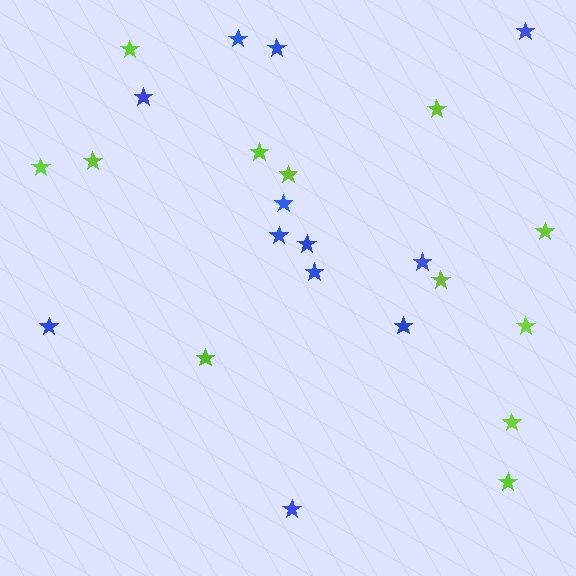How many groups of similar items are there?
There are 2 groups: one group of blue stars (12) and one group of lime stars (12).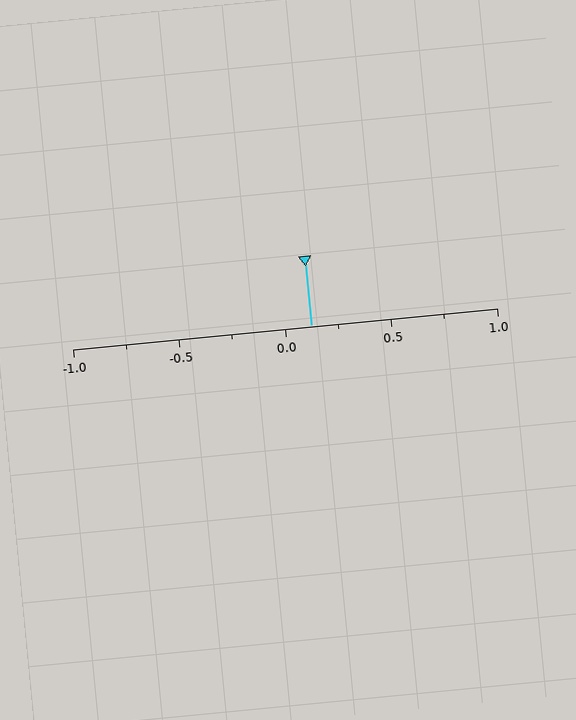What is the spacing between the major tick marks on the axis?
The major ticks are spaced 0.5 apart.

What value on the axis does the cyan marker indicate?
The marker indicates approximately 0.12.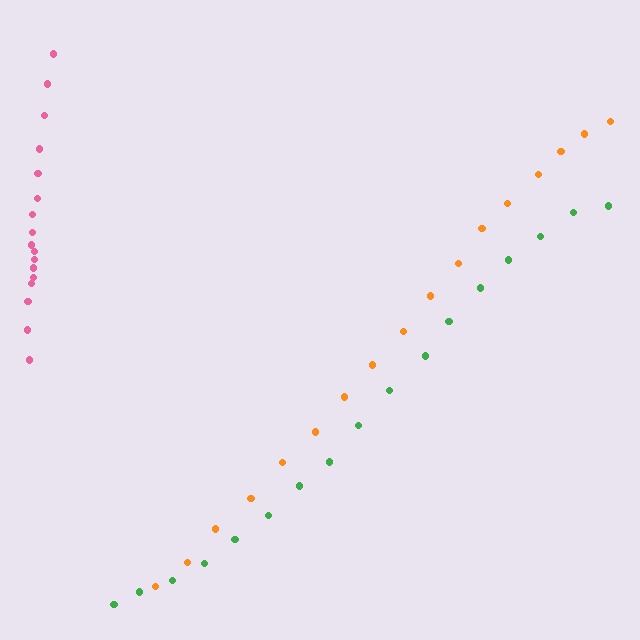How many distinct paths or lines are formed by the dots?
There are 3 distinct paths.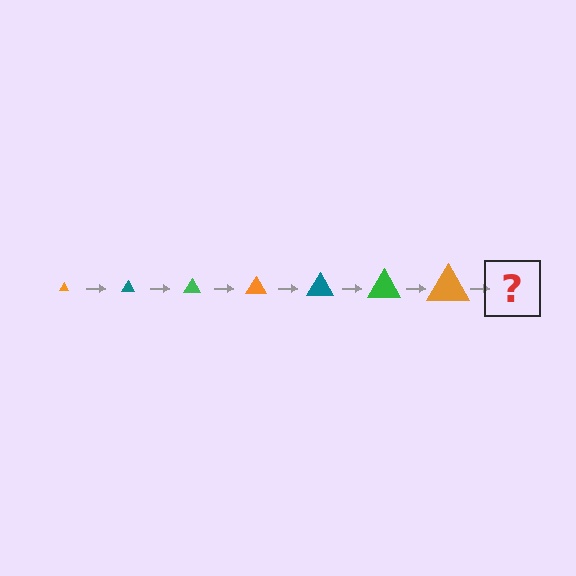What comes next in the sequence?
The next element should be a teal triangle, larger than the previous one.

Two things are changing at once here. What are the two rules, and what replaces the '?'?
The two rules are that the triangle grows larger each step and the color cycles through orange, teal, and green. The '?' should be a teal triangle, larger than the previous one.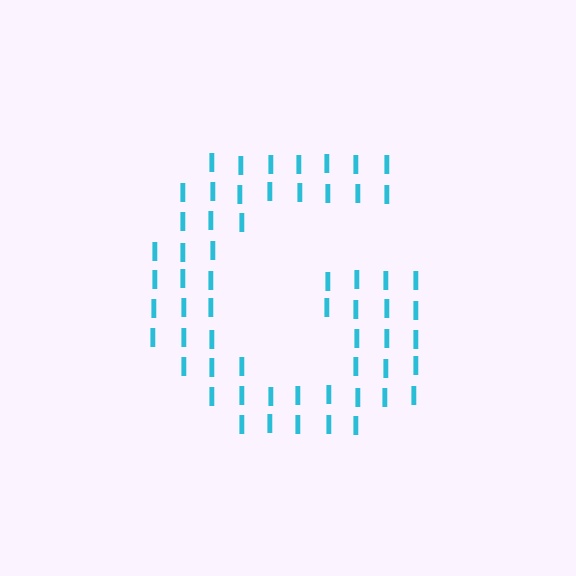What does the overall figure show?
The overall figure shows the letter G.